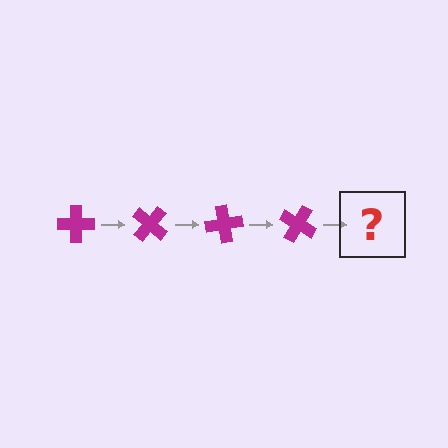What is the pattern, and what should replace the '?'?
The pattern is that the cross rotates 40 degrees each step. The '?' should be a magenta cross rotated 160 degrees.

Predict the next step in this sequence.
The next step is a magenta cross rotated 160 degrees.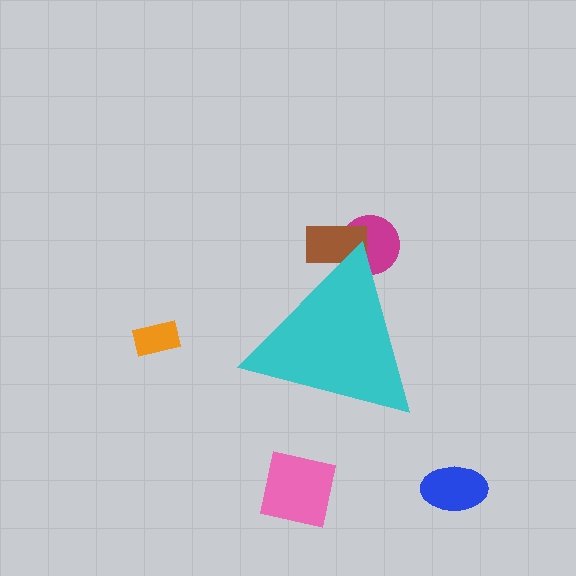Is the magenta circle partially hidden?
Yes, the magenta circle is partially hidden behind the cyan triangle.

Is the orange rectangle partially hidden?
No, the orange rectangle is fully visible.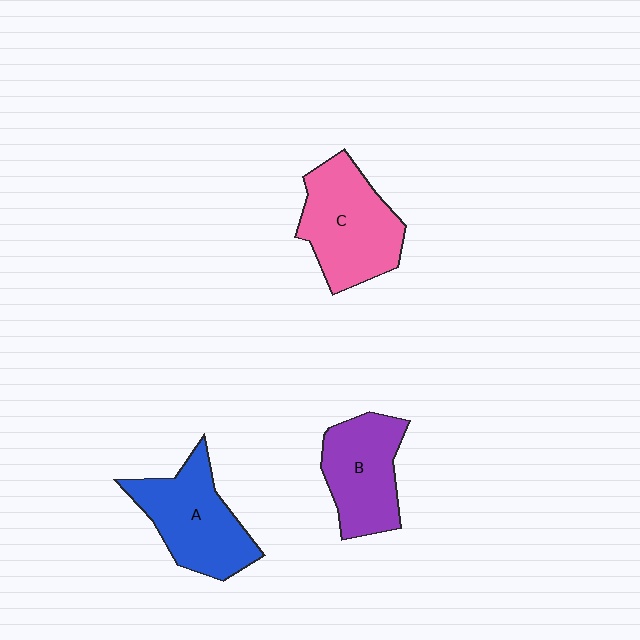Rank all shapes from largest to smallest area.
From largest to smallest: C (pink), A (blue), B (purple).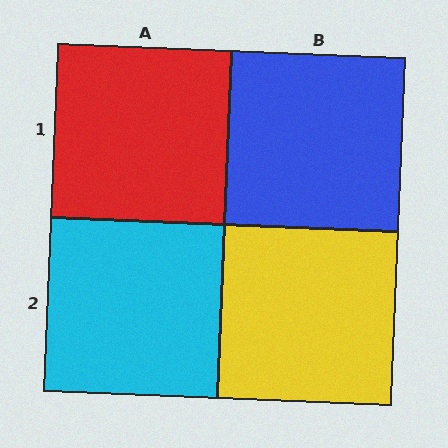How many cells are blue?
1 cell is blue.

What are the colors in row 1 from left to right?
Red, blue.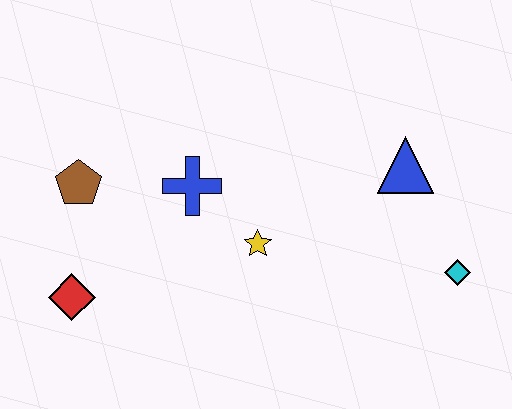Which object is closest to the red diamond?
The brown pentagon is closest to the red diamond.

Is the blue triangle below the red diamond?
No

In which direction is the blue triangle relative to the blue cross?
The blue triangle is to the right of the blue cross.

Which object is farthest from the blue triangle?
The red diamond is farthest from the blue triangle.